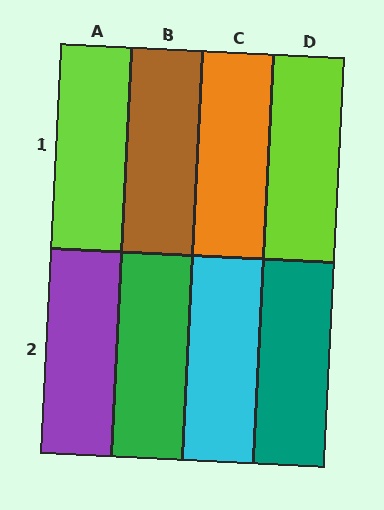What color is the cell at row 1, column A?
Lime.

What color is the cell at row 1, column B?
Brown.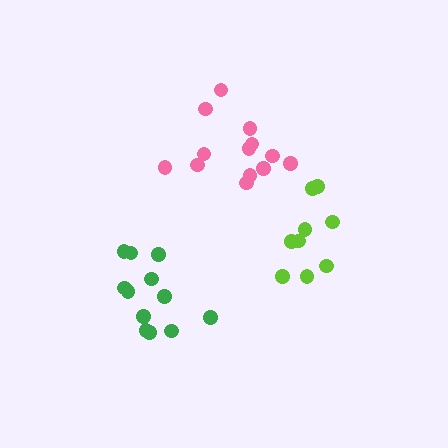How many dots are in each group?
Group 1: 12 dots, Group 2: 13 dots, Group 3: 9 dots (34 total).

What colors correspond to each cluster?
The clusters are colored: green, pink, lime.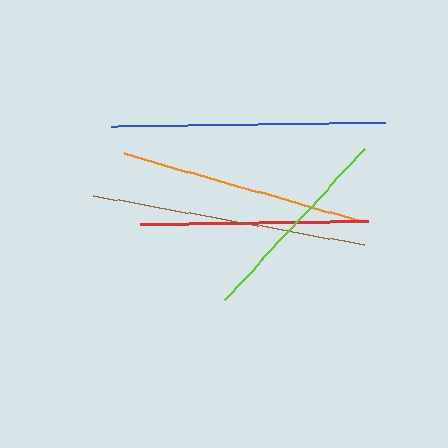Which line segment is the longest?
The brown line is the longest at approximately 276 pixels.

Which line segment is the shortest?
The lime line is the shortest at approximately 205 pixels.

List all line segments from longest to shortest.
From longest to shortest: brown, blue, orange, red, lime.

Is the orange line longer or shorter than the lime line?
The orange line is longer than the lime line.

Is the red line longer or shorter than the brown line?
The brown line is longer than the red line.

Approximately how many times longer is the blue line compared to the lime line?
The blue line is approximately 1.3 times the length of the lime line.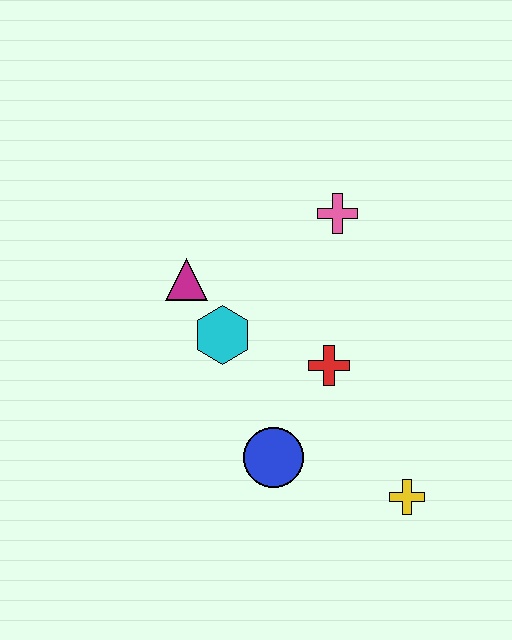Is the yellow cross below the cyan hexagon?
Yes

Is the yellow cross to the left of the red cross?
No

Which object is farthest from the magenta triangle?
The yellow cross is farthest from the magenta triangle.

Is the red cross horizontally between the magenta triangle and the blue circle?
No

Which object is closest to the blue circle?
The red cross is closest to the blue circle.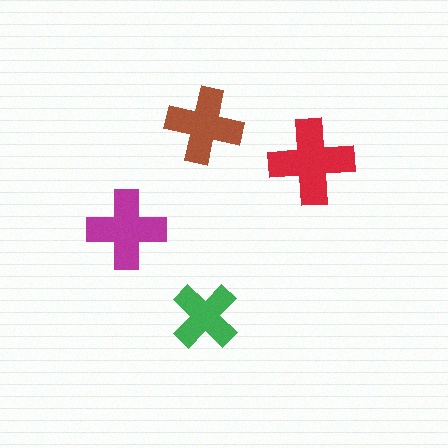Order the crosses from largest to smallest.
the red one, the magenta one, the brown one, the green one.